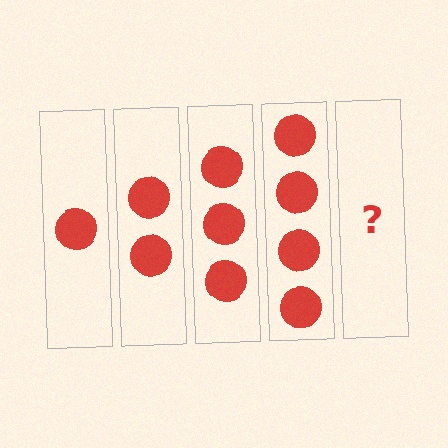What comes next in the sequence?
The next element should be 5 circles.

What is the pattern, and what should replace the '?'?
The pattern is that each step adds one more circle. The '?' should be 5 circles.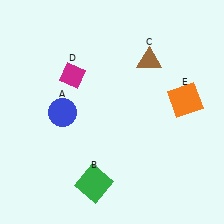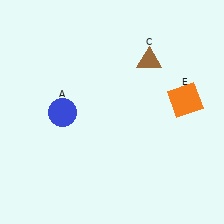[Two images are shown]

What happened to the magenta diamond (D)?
The magenta diamond (D) was removed in Image 2. It was in the top-left area of Image 1.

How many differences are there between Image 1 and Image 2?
There are 2 differences between the two images.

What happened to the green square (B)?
The green square (B) was removed in Image 2. It was in the bottom-left area of Image 1.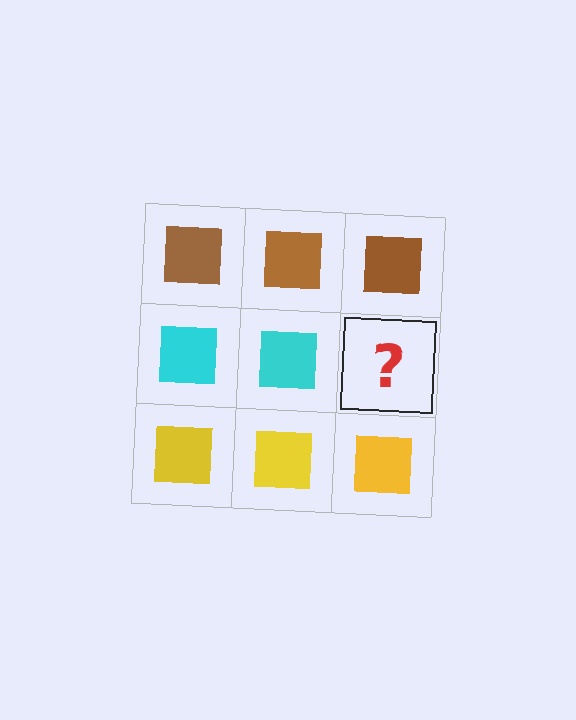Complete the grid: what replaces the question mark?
The question mark should be replaced with a cyan square.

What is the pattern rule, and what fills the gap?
The rule is that each row has a consistent color. The gap should be filled with a cyan square.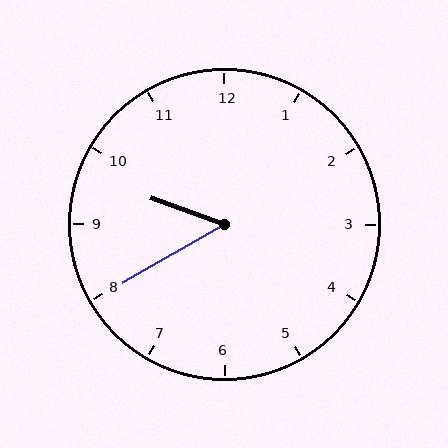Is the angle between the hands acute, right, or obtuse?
It is acute.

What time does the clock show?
9:40.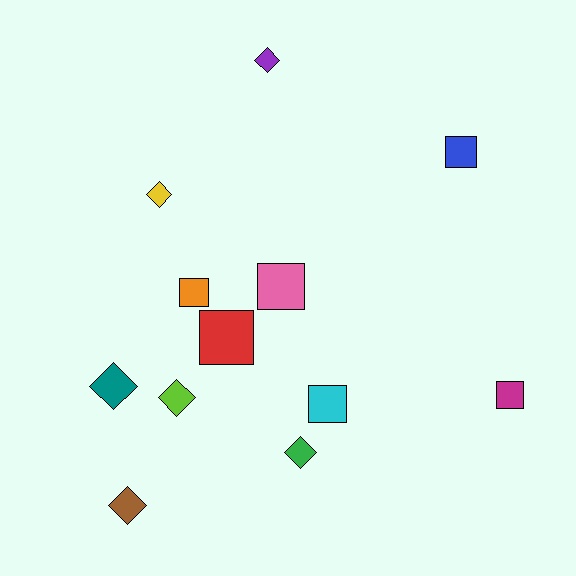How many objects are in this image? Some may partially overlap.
There are 12 objects.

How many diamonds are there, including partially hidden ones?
There are 6 diamonds.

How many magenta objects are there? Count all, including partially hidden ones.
There is 1 magenta object.